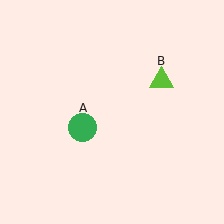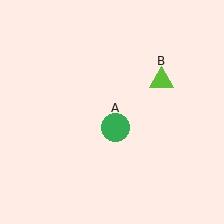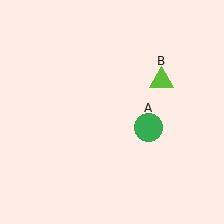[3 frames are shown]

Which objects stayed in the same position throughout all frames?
Lime triangle (object B) remained stationary.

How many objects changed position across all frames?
1 object changed position: green circle (object A).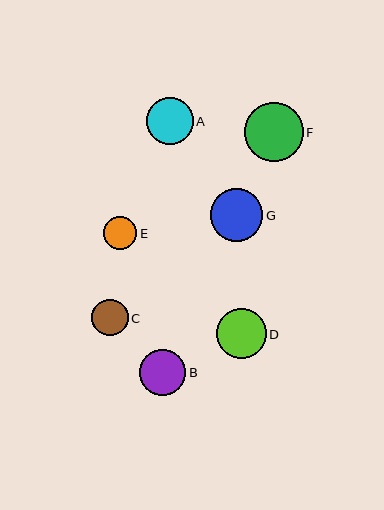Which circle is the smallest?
Circle E is the smallest with a size of approximately 33 pixels.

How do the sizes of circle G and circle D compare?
Circle G and circle D are approximately the same size.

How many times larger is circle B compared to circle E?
Circle B is approximately 1.4 times the size of circle E.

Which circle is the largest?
Circle F is the largest with a size of approximately 59 pixels.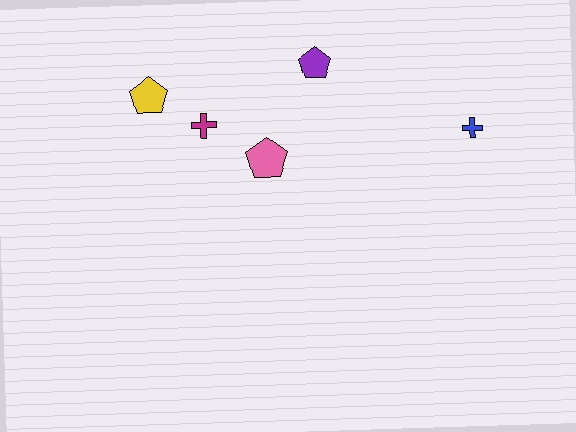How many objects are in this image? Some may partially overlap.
There are 5 objects.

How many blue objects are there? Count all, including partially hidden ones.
There is 1 blue object.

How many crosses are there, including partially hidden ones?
There are 2 crosses.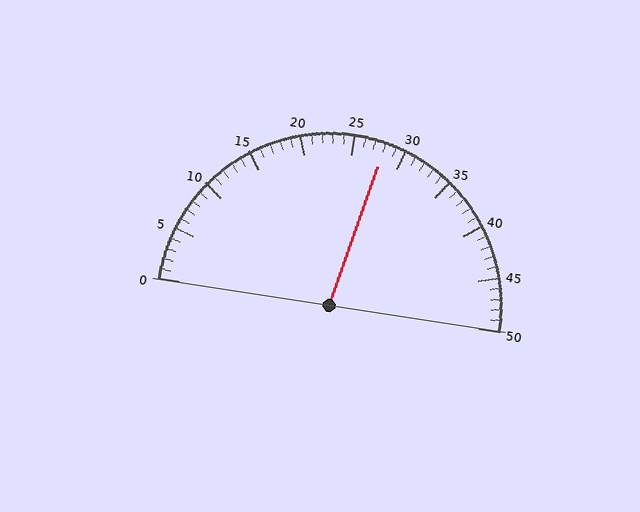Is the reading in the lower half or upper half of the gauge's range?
The reading is in the upper half of the range (0 to 50).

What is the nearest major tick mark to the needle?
The nearest major tick mark is 30.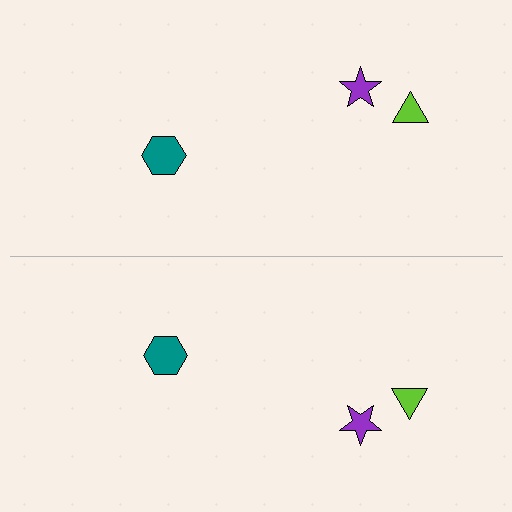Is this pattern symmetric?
Yes, this pattern has bilateral (reflection) symmetry.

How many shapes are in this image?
There are 6 shapes in this image.